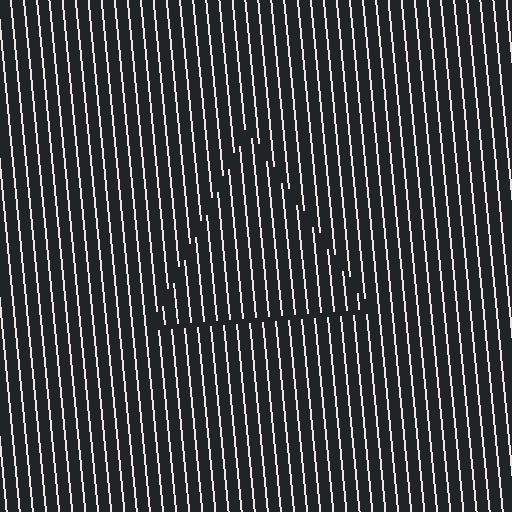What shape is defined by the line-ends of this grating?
An illusory triangle. The interior of the shape contains the same grating, shifted by half a period — the contour is defined by the phase discontinuity where line-ends from the inner and outer gratings abut.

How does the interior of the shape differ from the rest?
The interior of the shape contains the same grating, shifted by half a period — the contour is defined by the phase discontinuity where line-ends from the inner and outer gratings abut.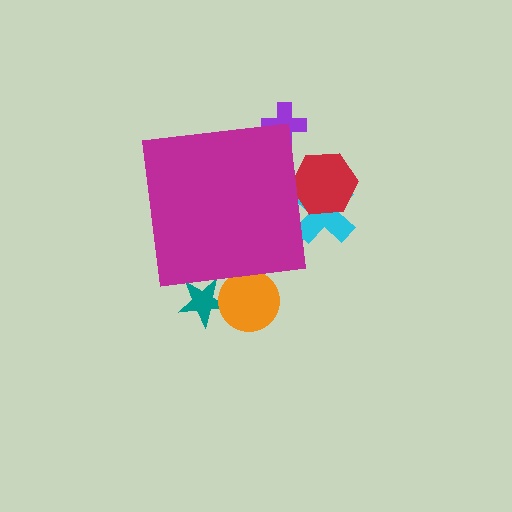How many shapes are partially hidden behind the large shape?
5 shapes are partially hidden.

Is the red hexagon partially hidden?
Yes, the red hexagon is partially hidden behind the magenta square.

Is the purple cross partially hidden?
Yes, the purple cross is partially hidden behind the magenta square.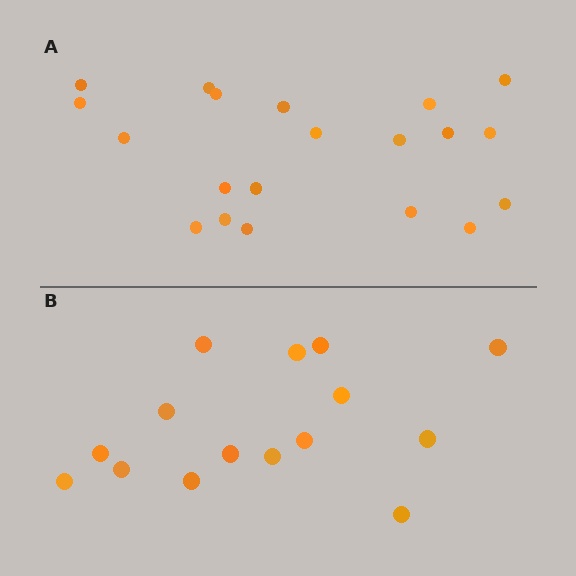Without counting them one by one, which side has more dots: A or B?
Region A (the top region) has more dots.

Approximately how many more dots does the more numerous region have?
Region A has about 5 more dots than region B.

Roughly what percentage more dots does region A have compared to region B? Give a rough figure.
About 35% more.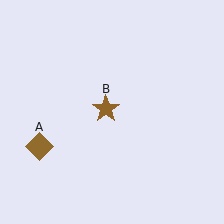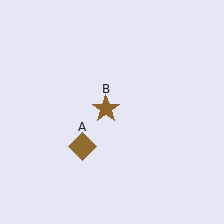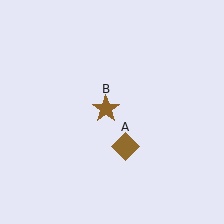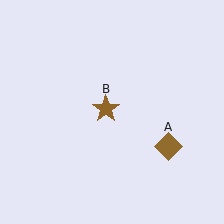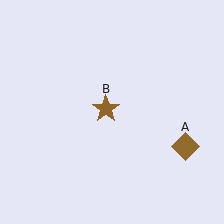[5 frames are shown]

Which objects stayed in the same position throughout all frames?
Brown star (object B) remained stationary.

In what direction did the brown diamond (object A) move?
The brown diamond (object A) moved right.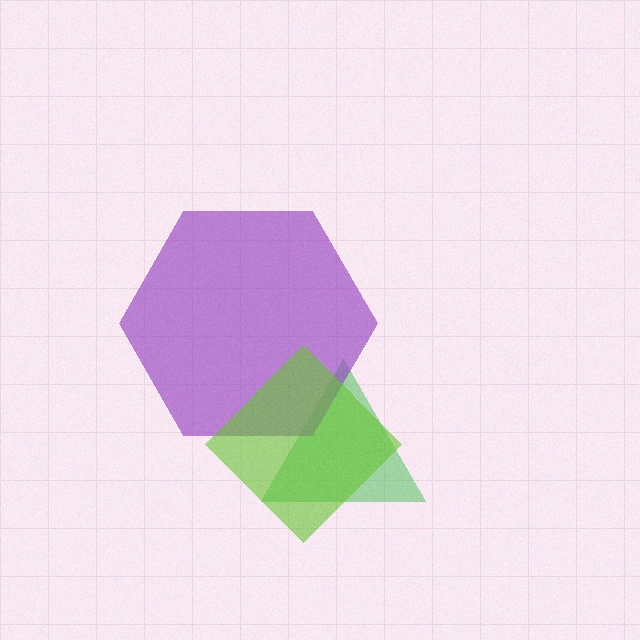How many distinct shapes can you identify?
There are 3 distinct shapes: a green triangle, a purple hexagon, a lime diamond.